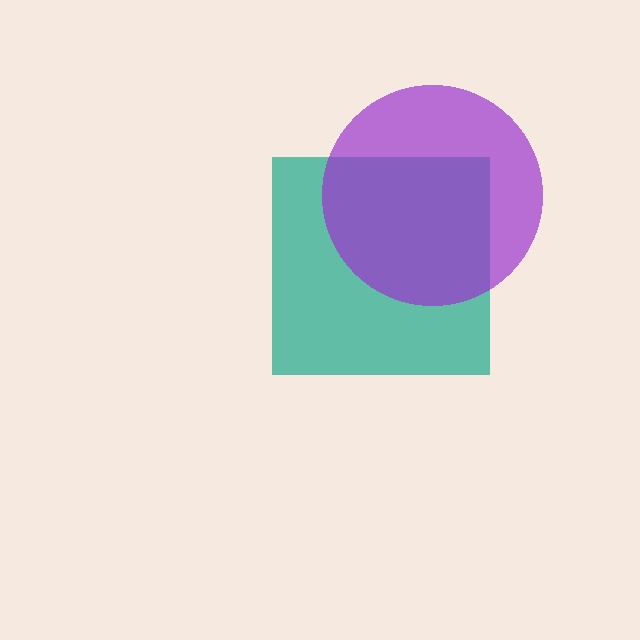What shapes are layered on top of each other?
The layered shapes are: a teal square, a purple circle.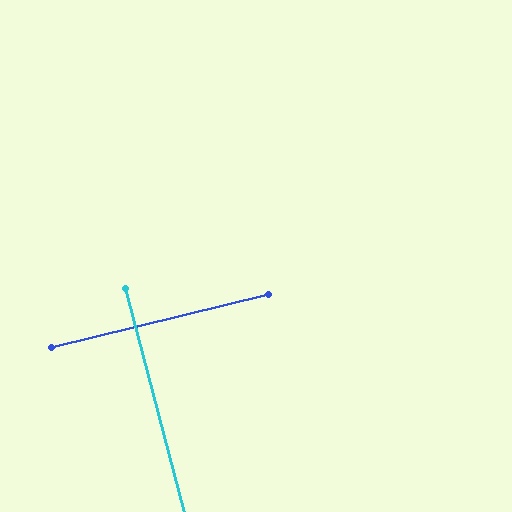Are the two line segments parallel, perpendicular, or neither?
Perpendicular — they meet at approximately 89°.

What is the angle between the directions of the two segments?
Approximately 89 degrees.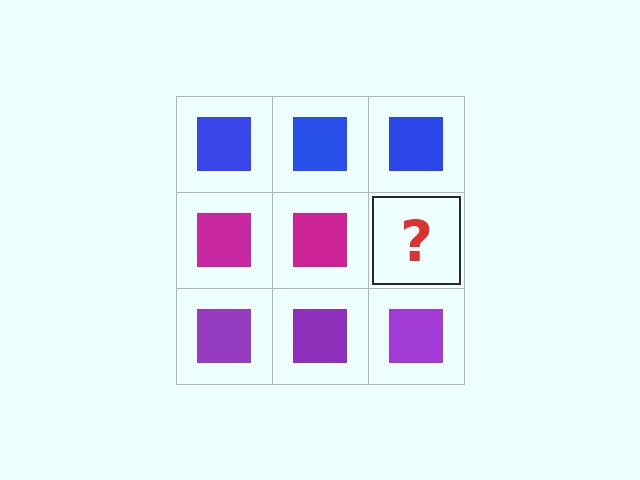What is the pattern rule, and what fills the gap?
The rule is that each row has a consistent color. The gap should be filled with a magenta square.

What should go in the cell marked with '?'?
The missing cell should contain a magenta square.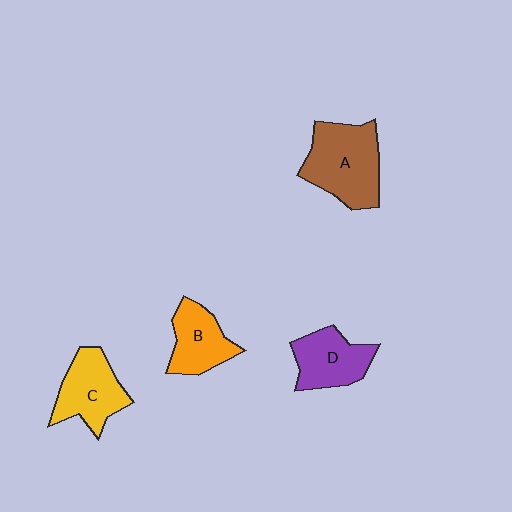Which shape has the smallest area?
Shape B (orange).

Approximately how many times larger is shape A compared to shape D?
Approximately 1.4 times.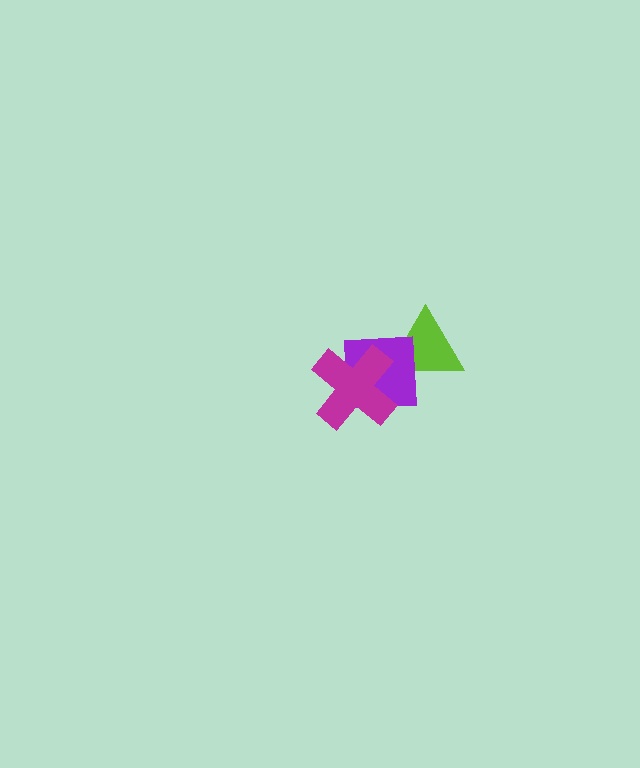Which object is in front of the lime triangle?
The purple square is in front of the lime triangle.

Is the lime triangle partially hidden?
Yes, it is partially covered by another shape.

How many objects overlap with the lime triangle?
1 object overlaps with the lime triangle.